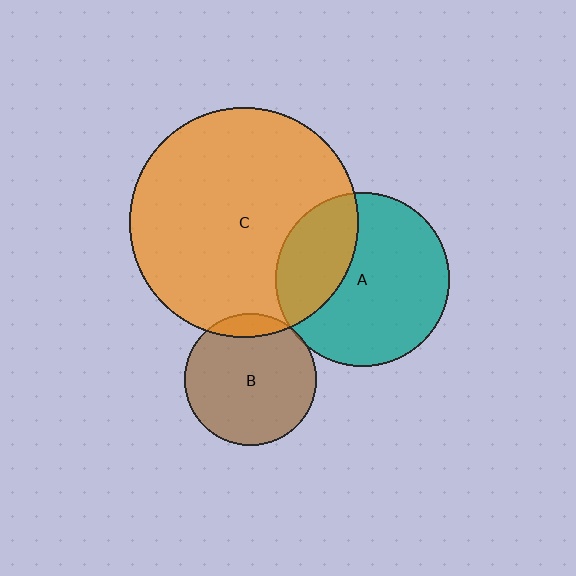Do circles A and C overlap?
Yes.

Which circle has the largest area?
Circle C (orange).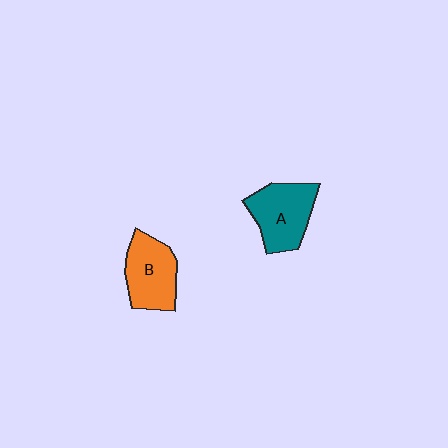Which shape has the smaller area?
Shape B (orange).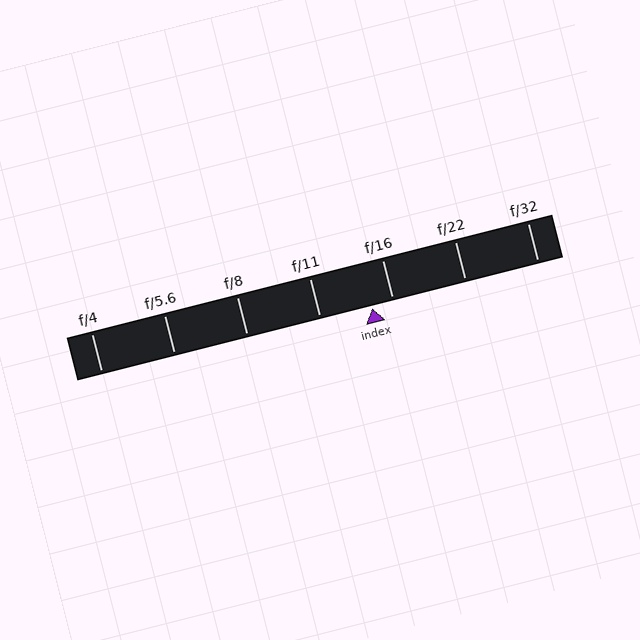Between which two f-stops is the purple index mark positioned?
The index mark is between f/11 and f/16.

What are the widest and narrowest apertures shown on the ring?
The widest aperture shown is f/4 and the narrowest is f/32.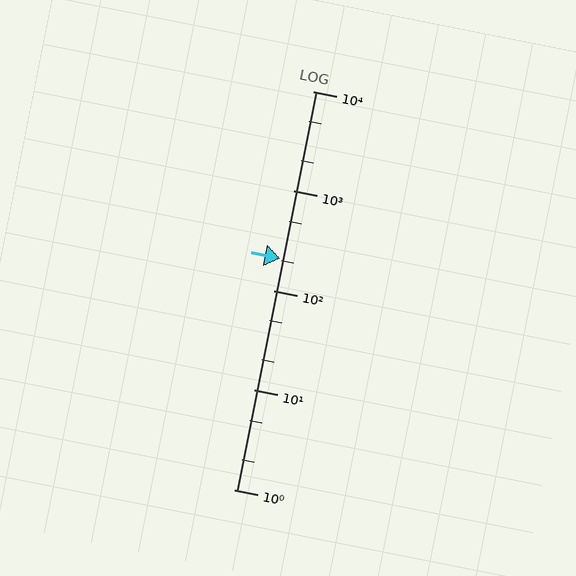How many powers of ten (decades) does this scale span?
The scale spans 4 decades, from 1 to 10000.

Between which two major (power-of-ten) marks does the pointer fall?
The pointer is between 100 and 1000.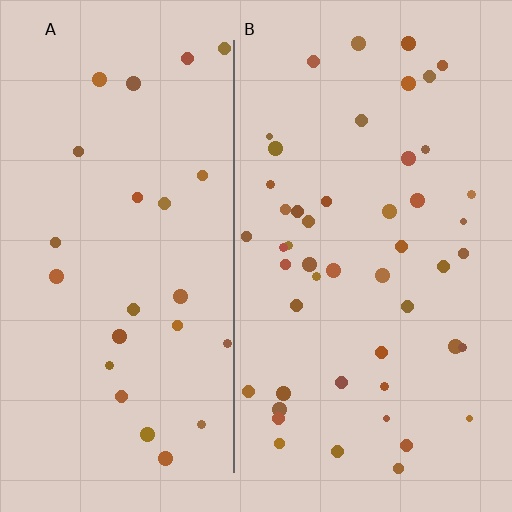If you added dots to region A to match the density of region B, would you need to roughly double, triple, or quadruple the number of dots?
Approximately double.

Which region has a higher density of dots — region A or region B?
B (the right).